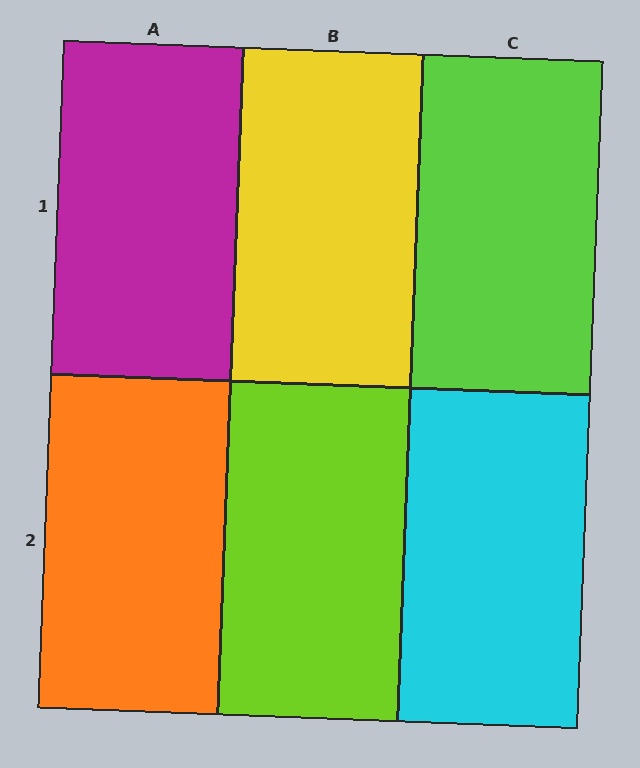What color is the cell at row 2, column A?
Orange.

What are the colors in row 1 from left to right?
Magenta, yellow, lime.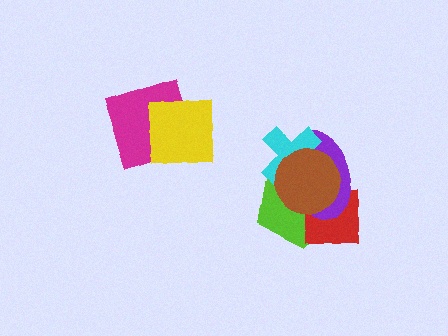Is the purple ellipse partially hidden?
Yes, it is partially covered by another shape.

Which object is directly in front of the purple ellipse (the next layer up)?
The cyan cross is directly in front of the purple ellipse.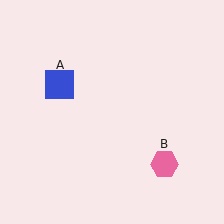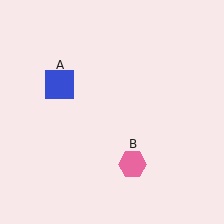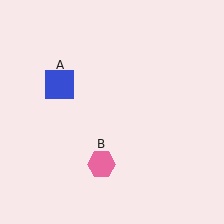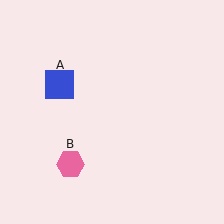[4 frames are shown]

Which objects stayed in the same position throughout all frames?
Blue square (object A) remained stationary.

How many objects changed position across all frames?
1 object changed position: pink hexagon (object B).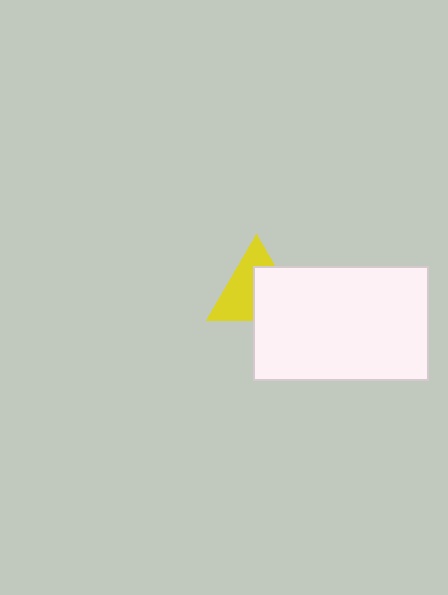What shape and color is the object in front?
The object in front is a white rectangle.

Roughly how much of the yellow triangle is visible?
About half of it is visible (roughly 53%).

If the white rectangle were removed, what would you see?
You would see the complete yellow triangle.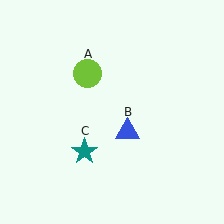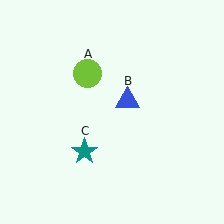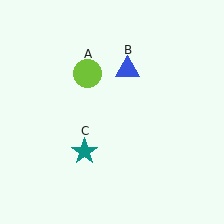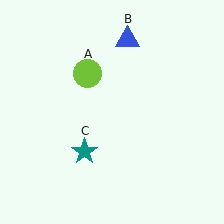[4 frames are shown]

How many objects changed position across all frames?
1 object changed position: blue triangle (object B).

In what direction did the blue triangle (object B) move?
The blue triangle (object B) moved up.